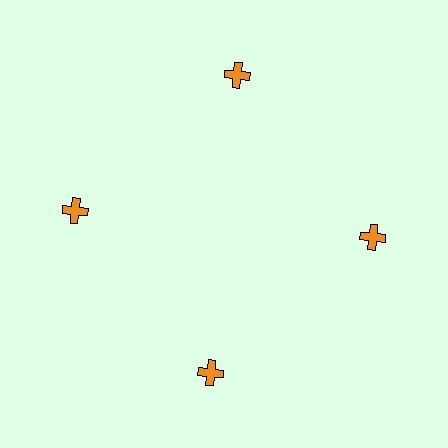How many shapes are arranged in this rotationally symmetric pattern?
There are 4 shapes, arranged in 4 groups of 1.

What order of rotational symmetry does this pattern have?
This pattern has 4-fold rotational symmetry.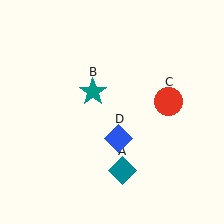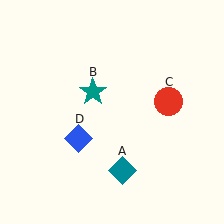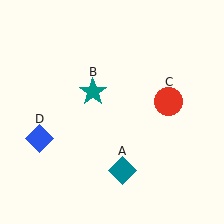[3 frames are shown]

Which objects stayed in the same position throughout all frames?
Teal diamond (object A) and teal star (object B) and red circle (object C) remained stationary.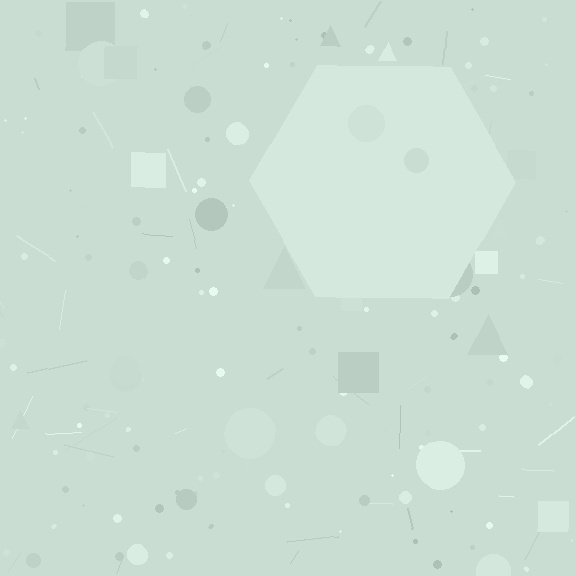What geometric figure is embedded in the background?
A hexagon is embedded in the background.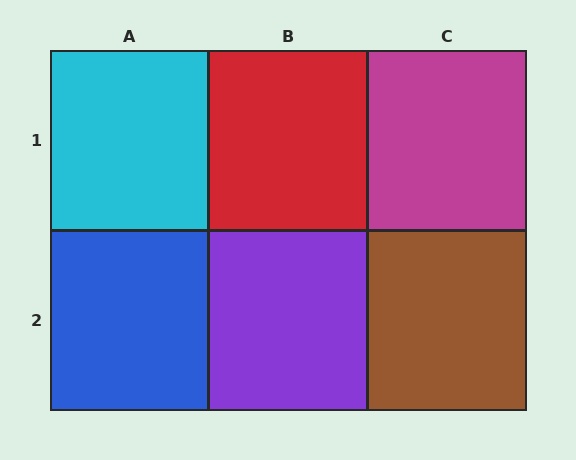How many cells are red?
1 cell is red.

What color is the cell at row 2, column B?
Purple.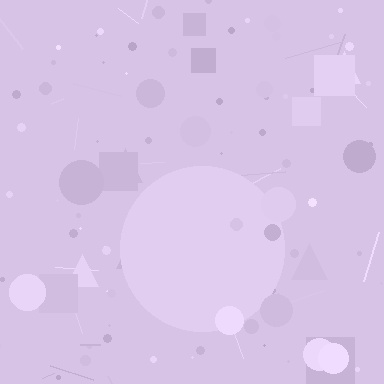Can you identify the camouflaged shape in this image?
The camouflaged shape is a circle.